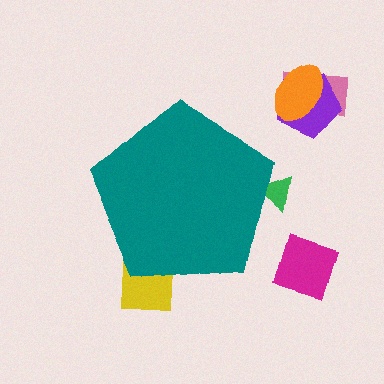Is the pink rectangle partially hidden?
No, the pink rectangle is fully visible.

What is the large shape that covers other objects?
A teal pentagon.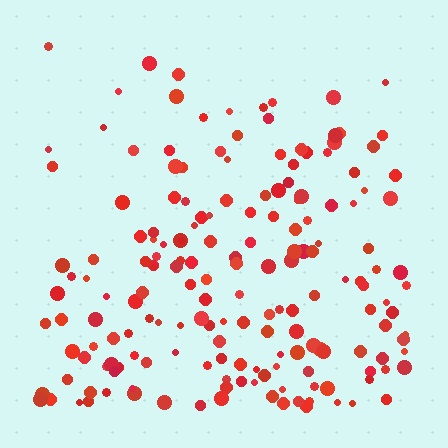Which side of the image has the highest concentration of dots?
The bottom.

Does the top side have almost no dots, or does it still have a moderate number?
Still a moderate number, just noticeably fewer than the bottom.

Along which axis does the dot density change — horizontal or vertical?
Vertical.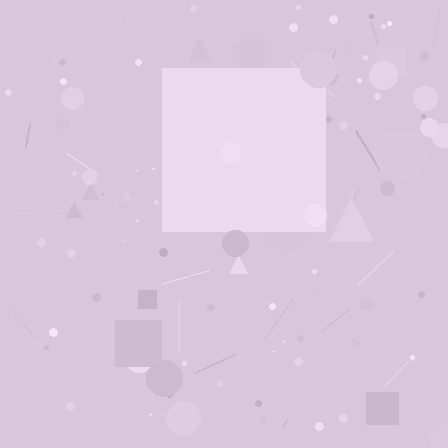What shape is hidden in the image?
A square is hidden in the image.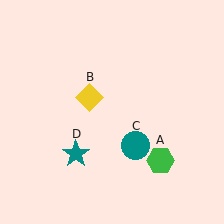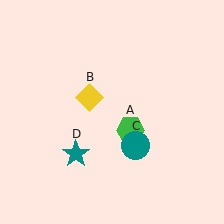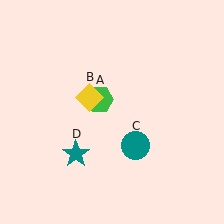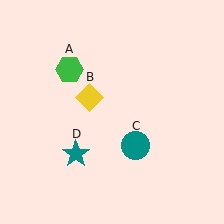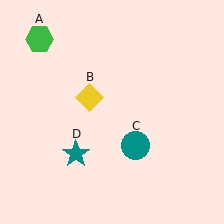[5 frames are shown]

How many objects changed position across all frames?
1 object changed position: green hexagon (object A).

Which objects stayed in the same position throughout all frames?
Yellow diamond (object B) and teal circle (object C) and teal star (object D) remained stationary.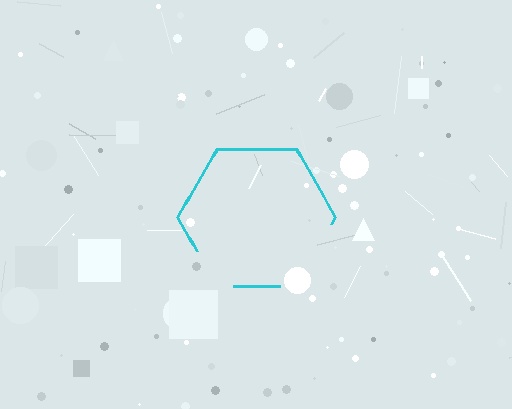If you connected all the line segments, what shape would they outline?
They would outline a hexagon.